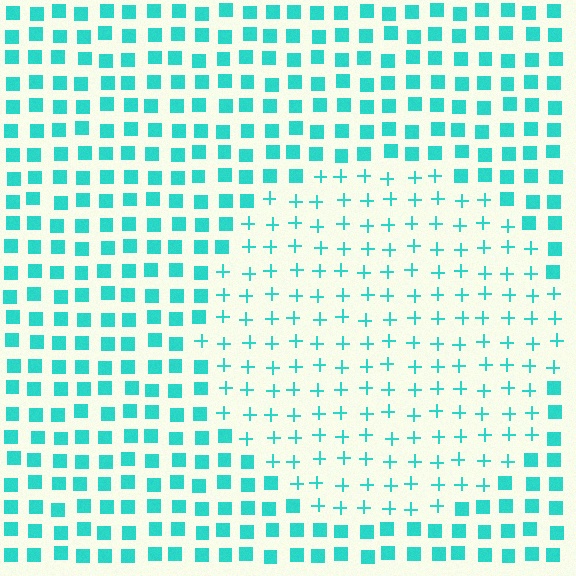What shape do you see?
I see a circle.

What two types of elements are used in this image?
The image uses plus signs inside the circle region and squares outside it.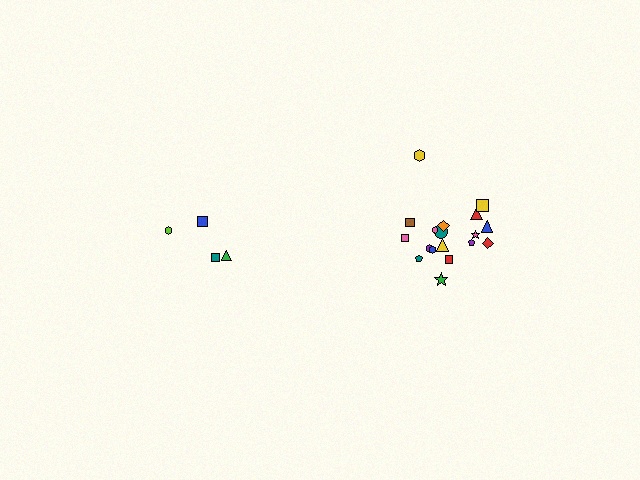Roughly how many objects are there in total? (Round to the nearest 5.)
Roughly 20 objects in total.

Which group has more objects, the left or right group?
The right group.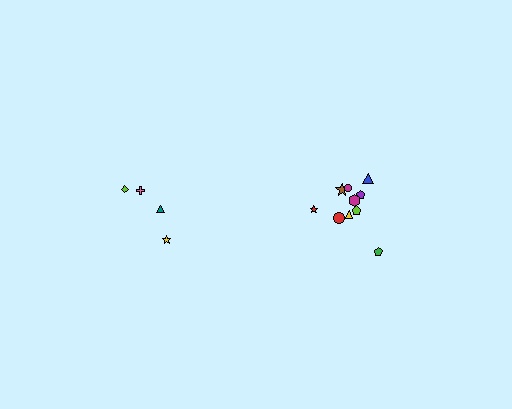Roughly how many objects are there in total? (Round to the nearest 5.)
Roughly 15 objects in total.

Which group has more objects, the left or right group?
The right group.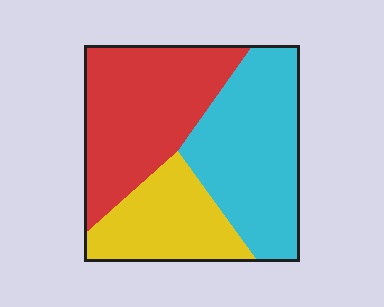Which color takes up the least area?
Yellow, at roughly 25%.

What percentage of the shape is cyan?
Cyan takes up about three eighths (3/8) of the shape.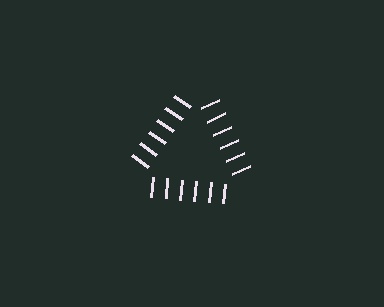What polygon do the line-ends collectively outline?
An illusory triangle — the line segments terminate on its edges but no continuous stroke is drawn.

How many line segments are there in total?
18 — 6 along each of the 3 edges.